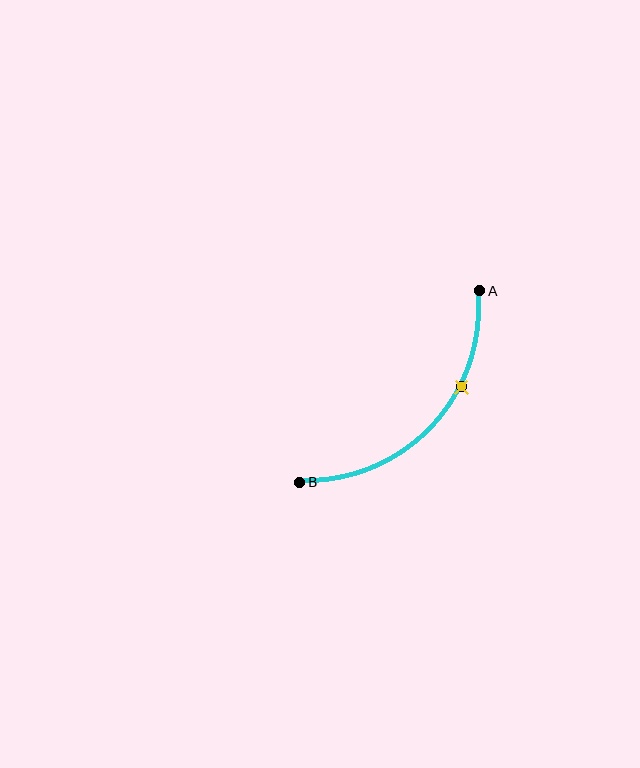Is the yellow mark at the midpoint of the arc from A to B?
No. The yellow mark lies on the arc but is closer to endpoint A. The arc midpoint would be at the point on the curve equidistant along the arc from both A and B.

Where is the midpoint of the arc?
The arc midpoint is the point on the curve farthest from the straight line joining A and B. It sits below and to the right of that line.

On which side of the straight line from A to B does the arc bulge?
The arc bulges below and to the right of the straight line connecting A and B.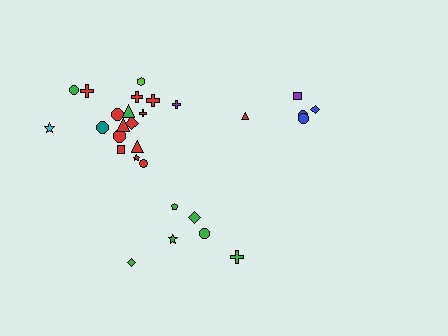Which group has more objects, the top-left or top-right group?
The top-left group.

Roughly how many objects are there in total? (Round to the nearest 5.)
Roughly 30 objects in total.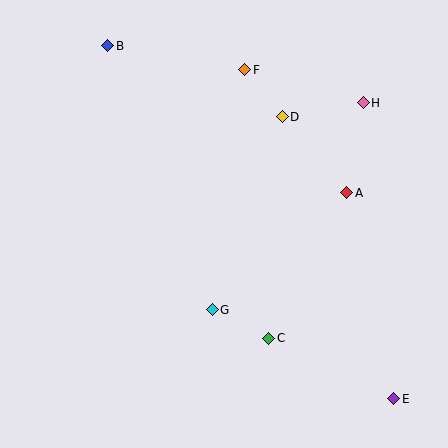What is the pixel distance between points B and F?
The distance between B and F is 139 pixels.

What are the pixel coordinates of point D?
Point D is at (282, 117).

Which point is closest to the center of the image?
Point G at (212, 310) is closest to the center.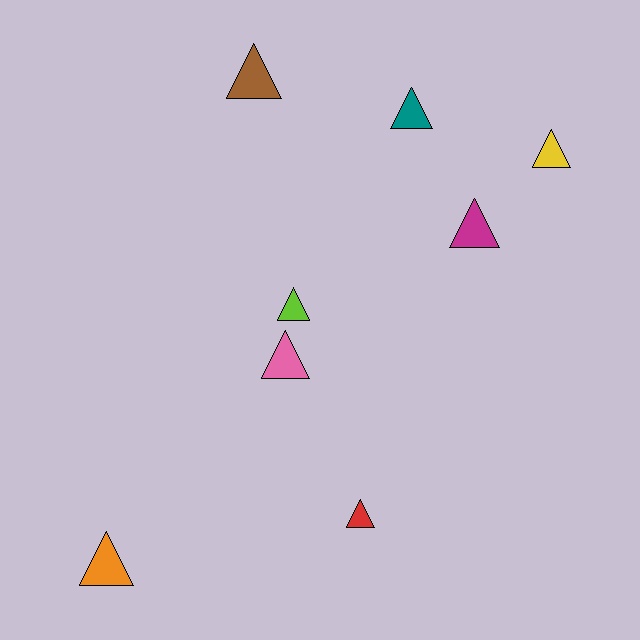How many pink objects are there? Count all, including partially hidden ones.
There is 1 pink object.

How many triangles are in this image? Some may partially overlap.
There are 8 triangles.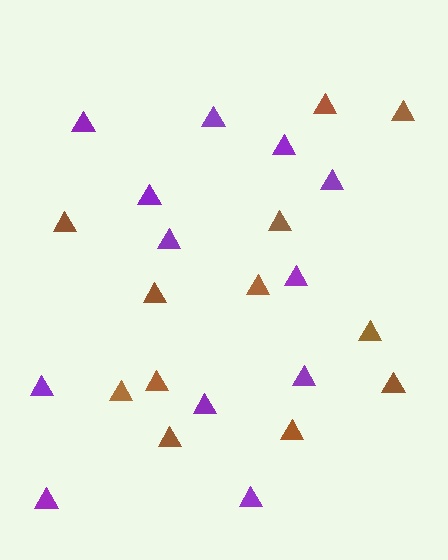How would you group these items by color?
There are 2 groups: one group of brown triangles (12) and one group of purple triangles (12).